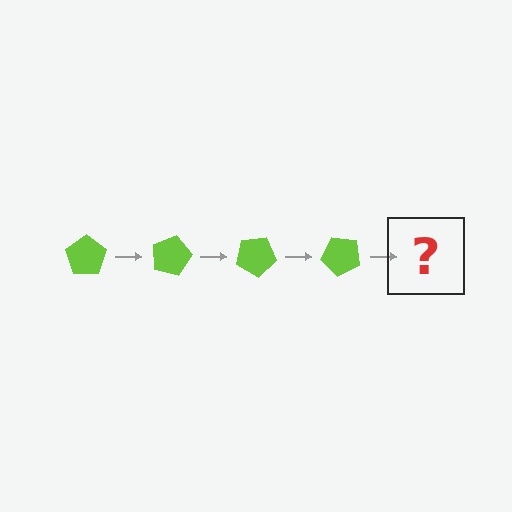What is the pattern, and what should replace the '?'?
The pattern is that the pentagon rotates 15 degrees each step. The '?' should be a lime pentagon rotated 60 degrees.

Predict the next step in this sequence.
The next step is a lime pentagon rotated 60 degrees.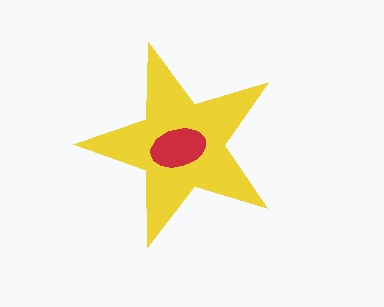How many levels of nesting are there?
2.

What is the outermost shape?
The yellow star.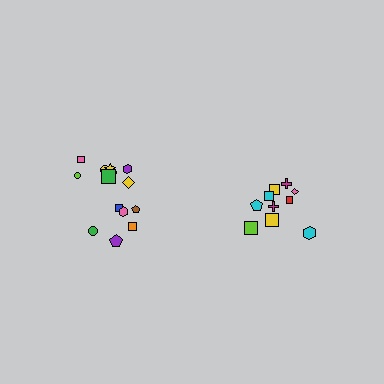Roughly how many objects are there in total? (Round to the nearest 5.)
Roughly 25 objects in total.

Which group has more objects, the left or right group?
The left group.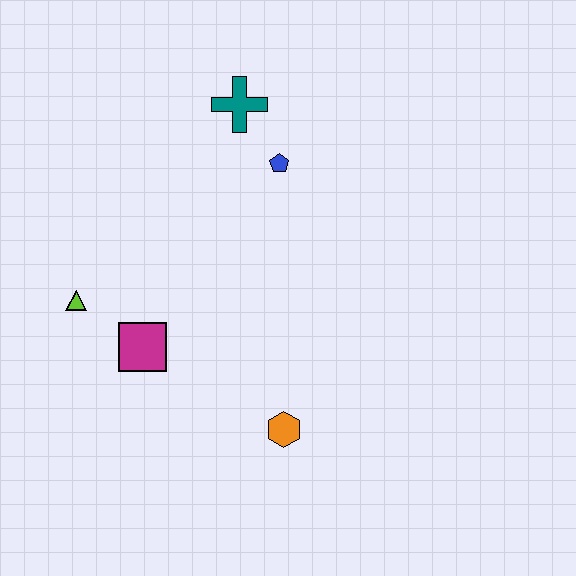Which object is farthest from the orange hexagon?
The teal cross is farthest from the orange hexagon.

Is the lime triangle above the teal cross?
No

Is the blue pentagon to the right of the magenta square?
Yes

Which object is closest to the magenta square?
The lime triangle is closest to the magenta square.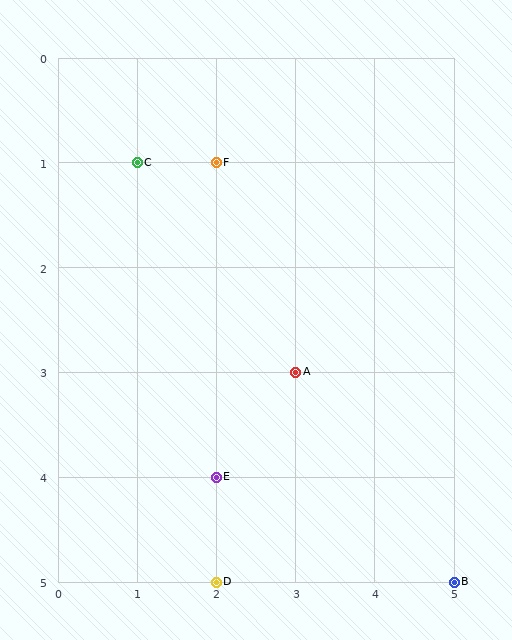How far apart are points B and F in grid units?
Points B and F are 3 columns and 4 rows apart (about 5.0 grid units diagonally).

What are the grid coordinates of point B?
Point B is at grid coordinates (5, 5).